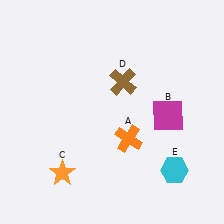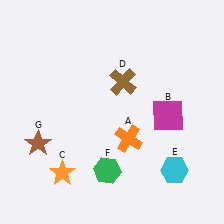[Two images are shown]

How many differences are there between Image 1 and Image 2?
There are 2 differences between the two images.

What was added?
A green hexagon (F), a brown star (G) were added in Image 2.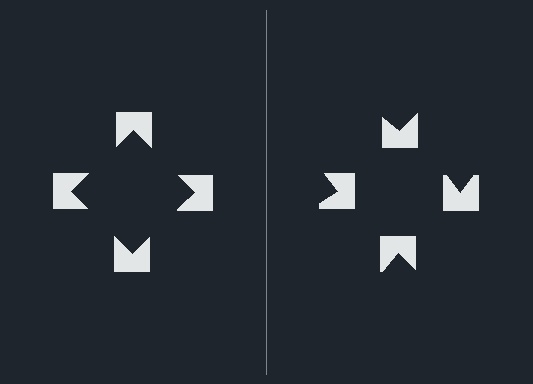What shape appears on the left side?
An illusory square.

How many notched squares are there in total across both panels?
8 — 4 on each side.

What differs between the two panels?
The notched squares are positioned identically on both sides; only the wedge orientations differ. On the left they align to a square; on the right they are misaligned.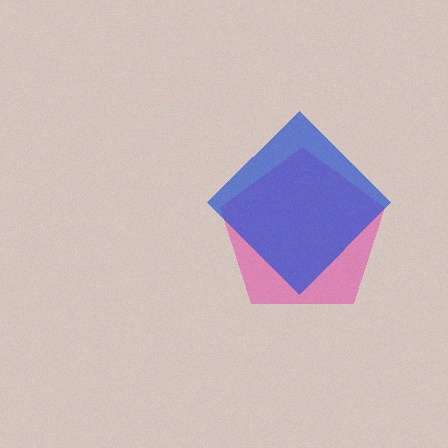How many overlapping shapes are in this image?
There are 2 overlapping shapes in the image.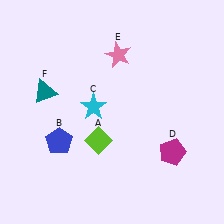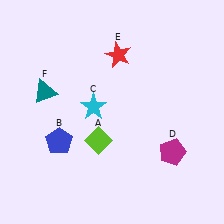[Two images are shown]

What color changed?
The star (E) changed from pink in Image 1 to red in Image 2.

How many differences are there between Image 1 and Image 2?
There is 1 difference between the two images.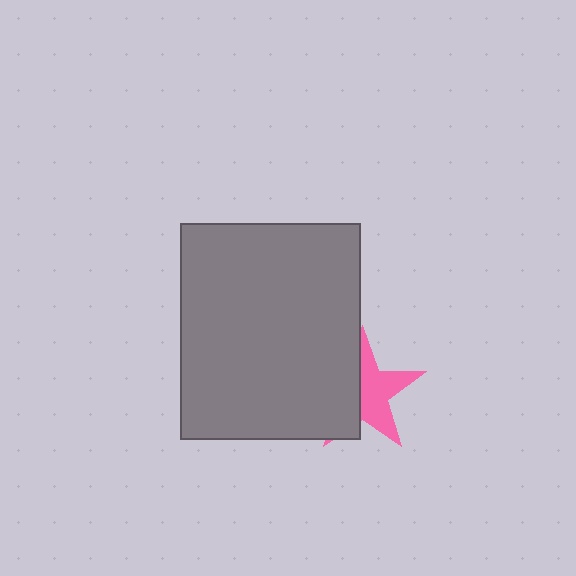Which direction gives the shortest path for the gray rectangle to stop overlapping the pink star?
Moving left gives the shortest separation.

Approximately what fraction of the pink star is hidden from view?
Roughly 48% of the pink star is hidden behind the gray rectangle.